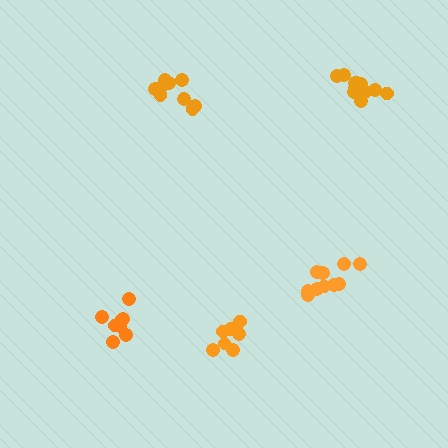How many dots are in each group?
Group 1: 11 dots, Group 2: 8 dots, Group 3: 10 dots, Group 4: 7 dots, Group 5: 10 dots (46 total).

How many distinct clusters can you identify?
There are 5 distinct clusters.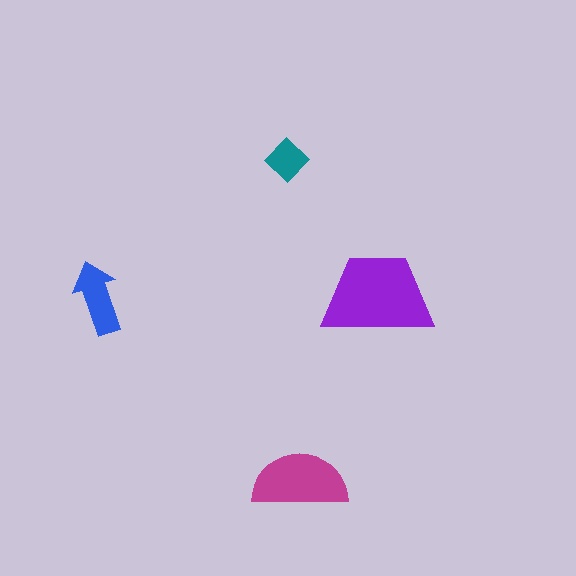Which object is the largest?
The purple trapezoid.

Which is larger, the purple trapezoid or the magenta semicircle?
The purple trapezoid.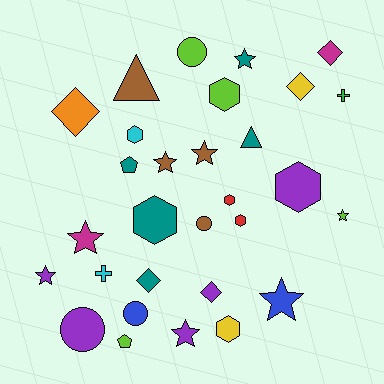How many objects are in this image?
There are 30 objects.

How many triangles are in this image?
There are 2 triangles.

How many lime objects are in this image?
There are 4 lime objects.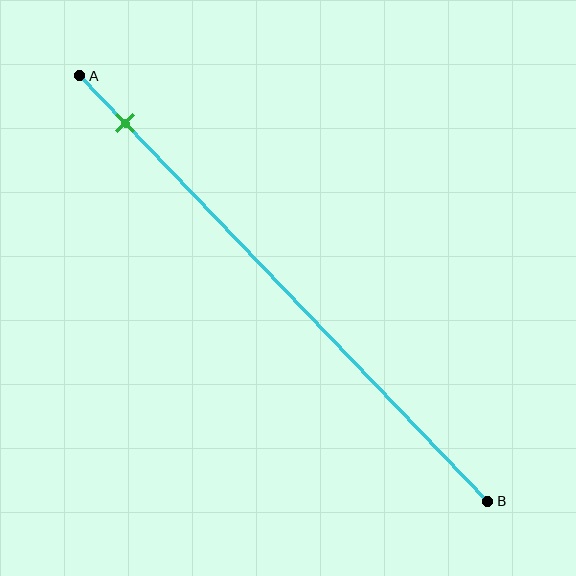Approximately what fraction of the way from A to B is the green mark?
The green mark is approximately 10% of the way from A to B.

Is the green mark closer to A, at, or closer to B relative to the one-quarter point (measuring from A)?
The green mark is closer to point A than the one-quarter point of segment AB.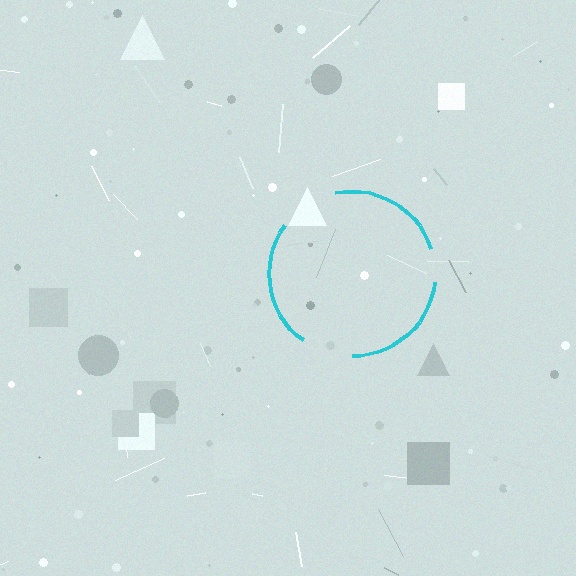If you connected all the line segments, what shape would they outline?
They would outline a circle.